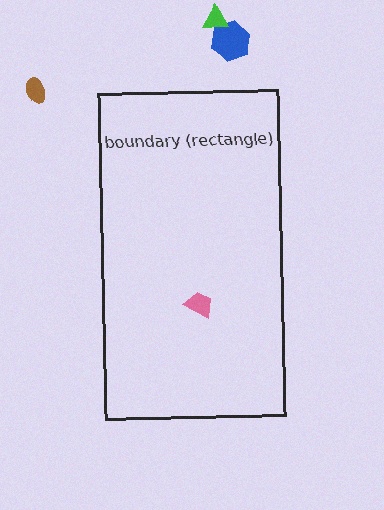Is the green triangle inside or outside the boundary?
Outside.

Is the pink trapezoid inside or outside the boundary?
Inside.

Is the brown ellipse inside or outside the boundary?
Outside.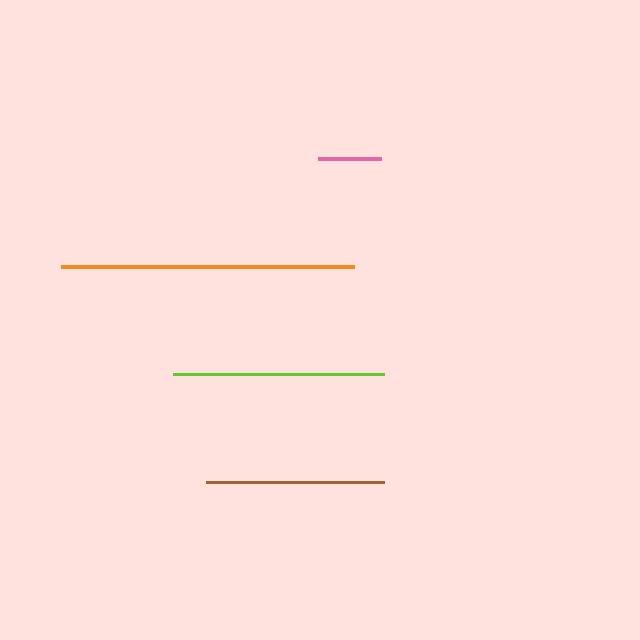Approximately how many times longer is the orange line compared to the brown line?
The orange line is approximately 1.6 times the length of the brown line.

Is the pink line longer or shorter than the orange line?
The orange line is longer than the pink line.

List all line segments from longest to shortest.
From longest to shortest: orange, lime, brown, pink.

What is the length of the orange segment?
The orange segment is approximately 293 pixels long.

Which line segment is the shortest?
The pink line is the shortest at approximately 64 pixels.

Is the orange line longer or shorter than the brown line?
The orange line is longer than the brown line.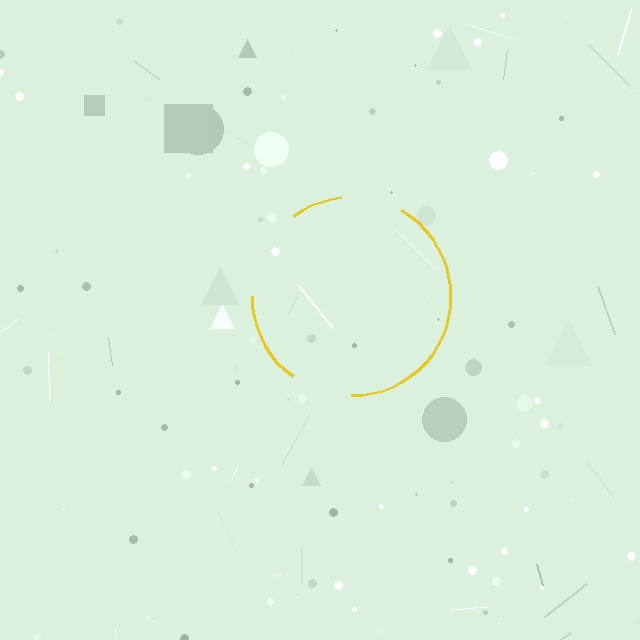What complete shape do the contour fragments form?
The contour fragments form a circle.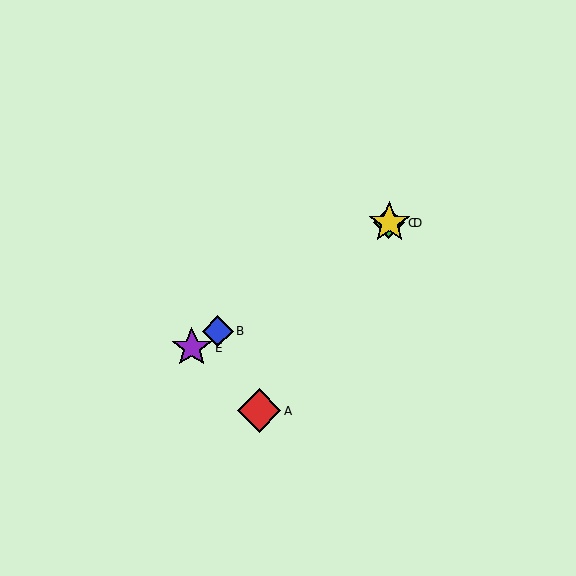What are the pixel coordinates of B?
Object B is at (218, 331).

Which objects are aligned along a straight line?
Objects B, C, D, E are aligned along a straight line.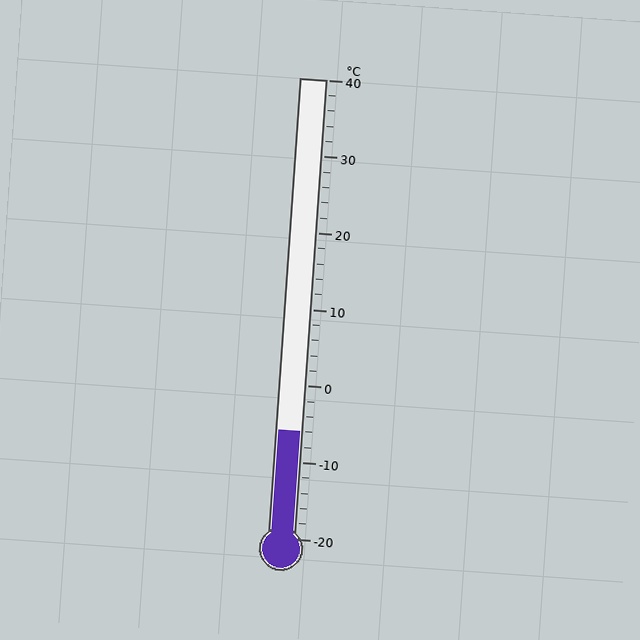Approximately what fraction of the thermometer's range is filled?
The thermometer is filled to approximately 25% of its range.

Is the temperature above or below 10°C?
The temperature is below 10°C.